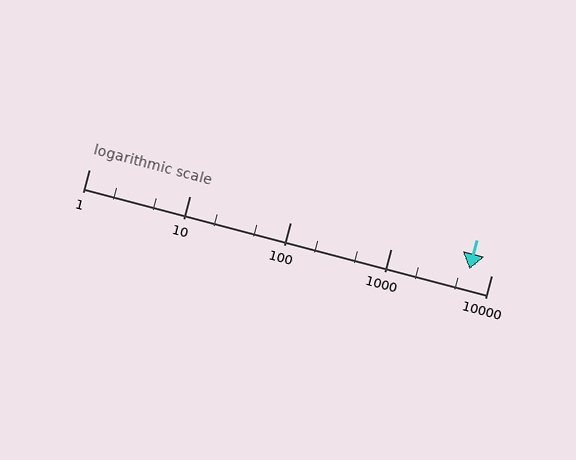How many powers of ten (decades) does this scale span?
The scale spans 4 decades, from 1 to 10000.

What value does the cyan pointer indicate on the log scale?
The pointer indicates approximately 6100.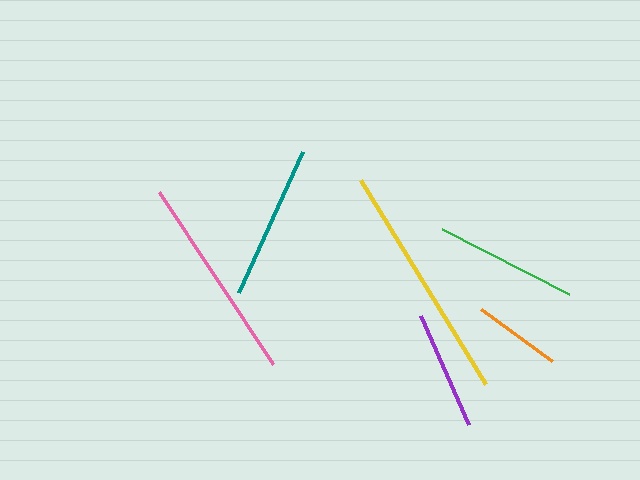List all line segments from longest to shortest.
From longest to shortest: yellow, pink, teal, green, purple, orange.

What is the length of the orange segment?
The orange segment is approximately 88 pixels long.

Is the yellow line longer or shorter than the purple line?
The yellow line is longer than the purple line.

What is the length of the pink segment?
The pink segment is approximately 206 pixels long.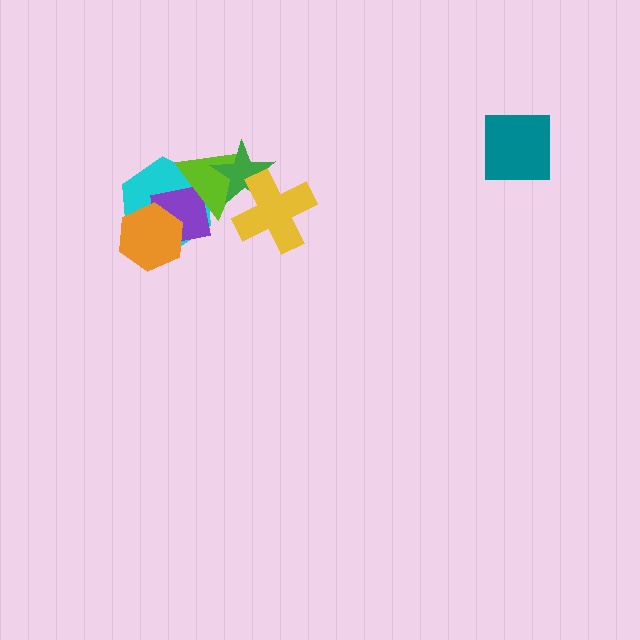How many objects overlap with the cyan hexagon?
3 objects overlap with the cyan hexagon.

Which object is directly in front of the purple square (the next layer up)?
The lime triangle is directly in front of the purple square.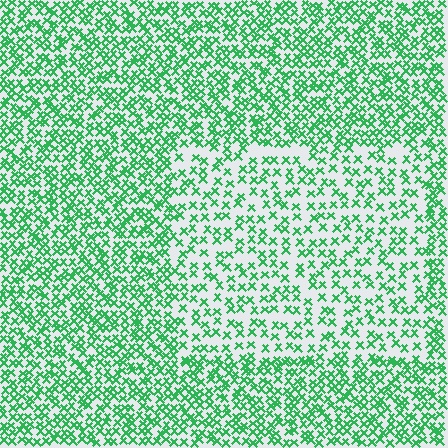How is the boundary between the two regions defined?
The boundary is defined by a change in element density (approximately 1.9x ratio). All elements are the same color, size, and shape.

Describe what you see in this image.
The image contains small green elements arranged at two different densities. A rectangle-shaped region is visible where the elements are less densely packed than the surrounding area.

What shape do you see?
I see a rectangle.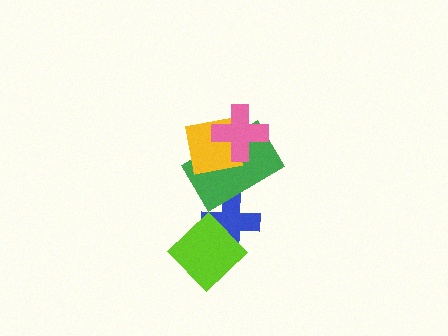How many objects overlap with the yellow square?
2 objects overlap with the yellow square.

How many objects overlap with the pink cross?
2 objects overlap with the pink cross.